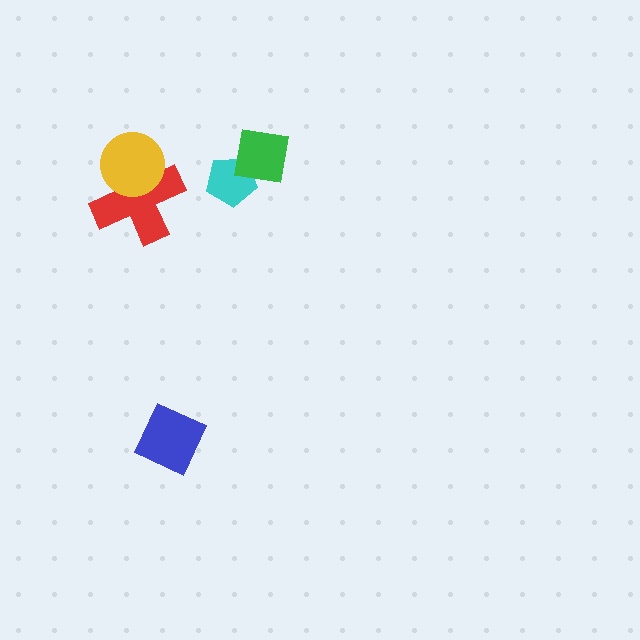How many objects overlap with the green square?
1 object overlaps with the green square.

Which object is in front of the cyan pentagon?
The green square is in front of the cyan pentagon.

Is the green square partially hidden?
No, no other shape covers it.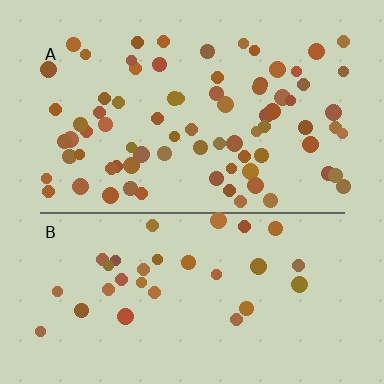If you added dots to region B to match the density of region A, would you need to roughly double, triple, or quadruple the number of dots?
Approximately double.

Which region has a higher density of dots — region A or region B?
A (the top).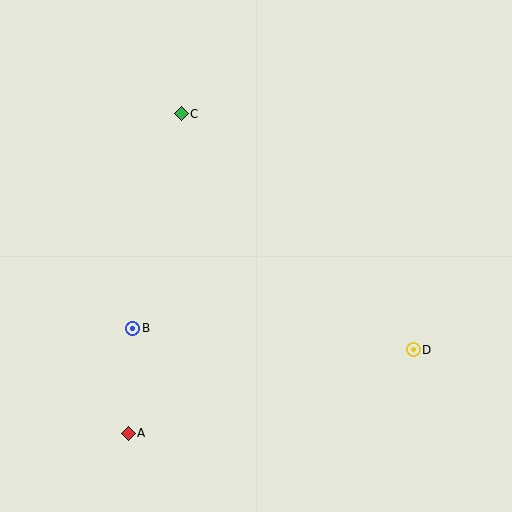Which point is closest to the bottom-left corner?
Point A is closest to the bottom-left corner.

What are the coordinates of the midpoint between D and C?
The midpoint between D and C is at (297, 232).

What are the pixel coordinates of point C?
Point C is at (181, 114).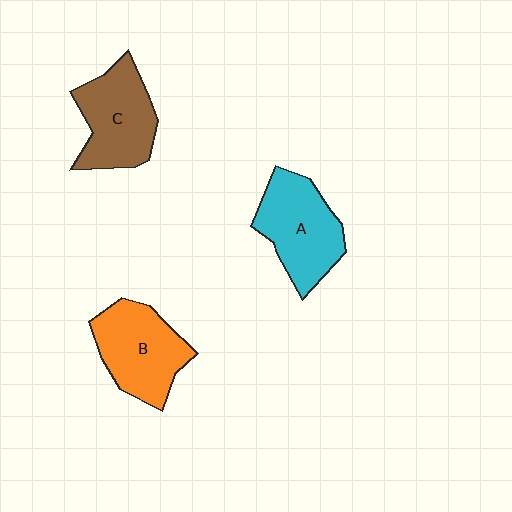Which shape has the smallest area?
Shape C (brown).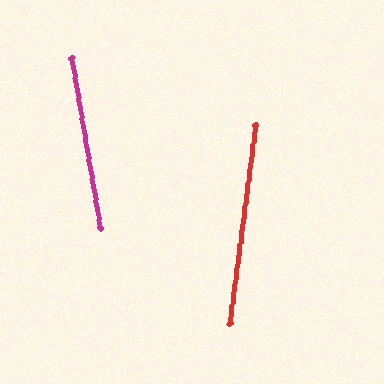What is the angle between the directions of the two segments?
Approximately 17 degrees.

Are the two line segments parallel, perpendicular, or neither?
Neither parallel nor perpendicular — they differ by about 17°.